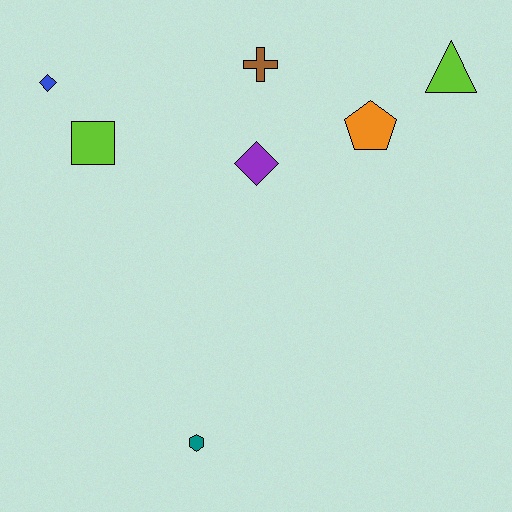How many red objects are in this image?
There are no red objects.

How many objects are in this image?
There are 7 objects.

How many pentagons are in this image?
There is 1 pentagon.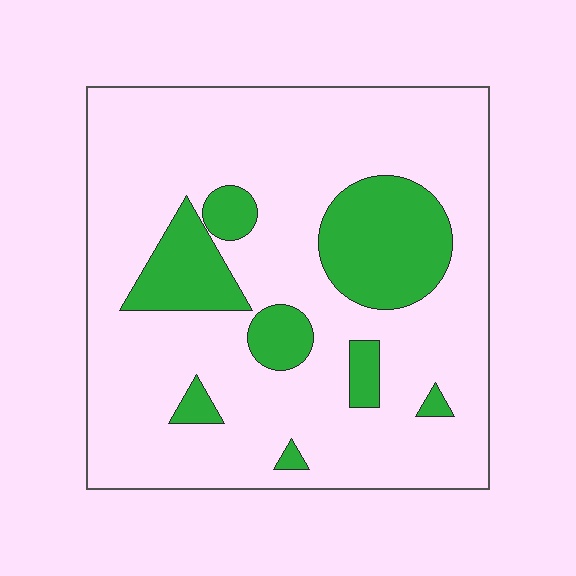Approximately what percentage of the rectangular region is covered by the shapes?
Approximately 20%.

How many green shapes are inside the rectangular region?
8.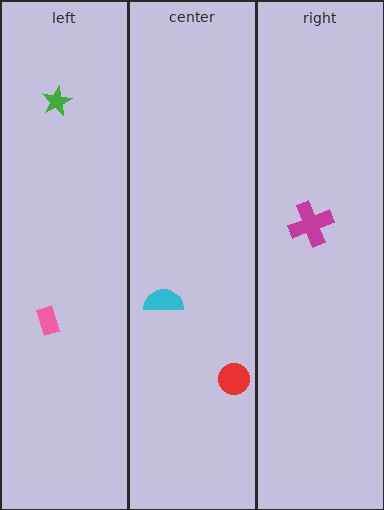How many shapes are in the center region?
2.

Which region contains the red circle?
The center region.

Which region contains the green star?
The left region.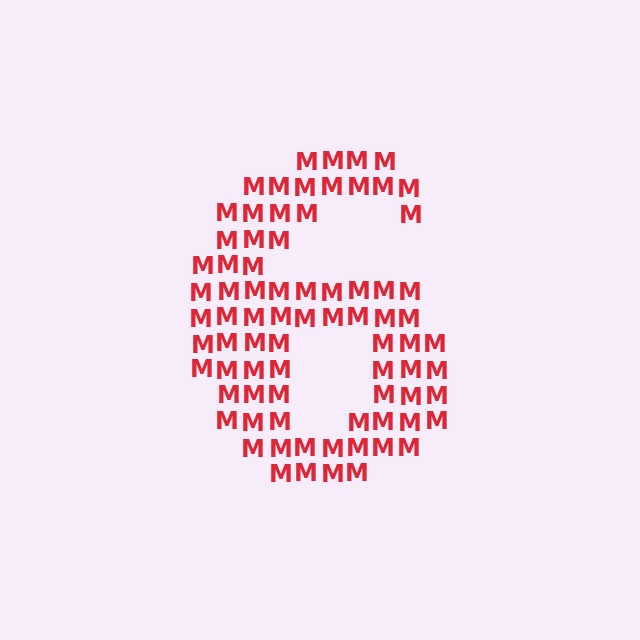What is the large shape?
The large shape is the digit 6.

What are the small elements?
The small elements are letter M's.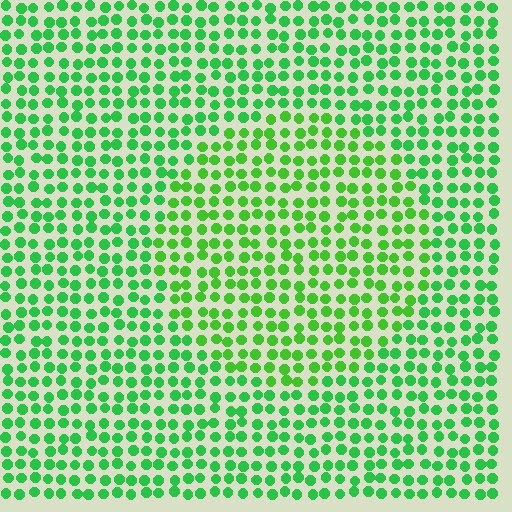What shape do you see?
I see a circle.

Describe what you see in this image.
The image is filled with small green elements in a uniform arrangement. A circle-shaped region is visible where the elements are tinted to a slightly different hue, forming a subtle color boundary.